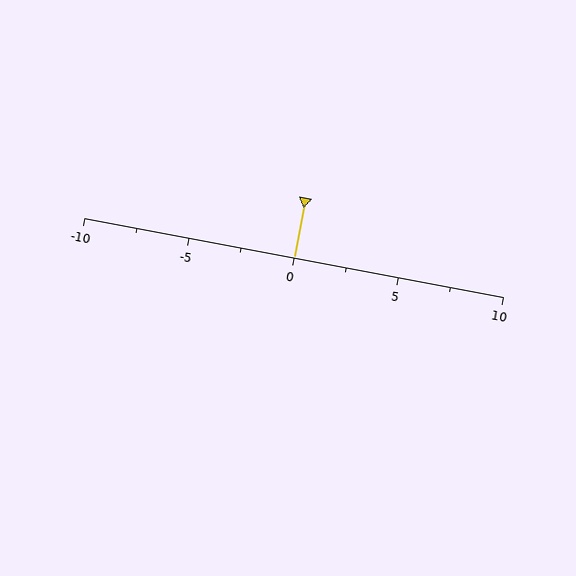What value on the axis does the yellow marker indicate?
The marker indicates approximately 0.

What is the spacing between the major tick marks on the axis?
The major ticks are spaced 5 apart.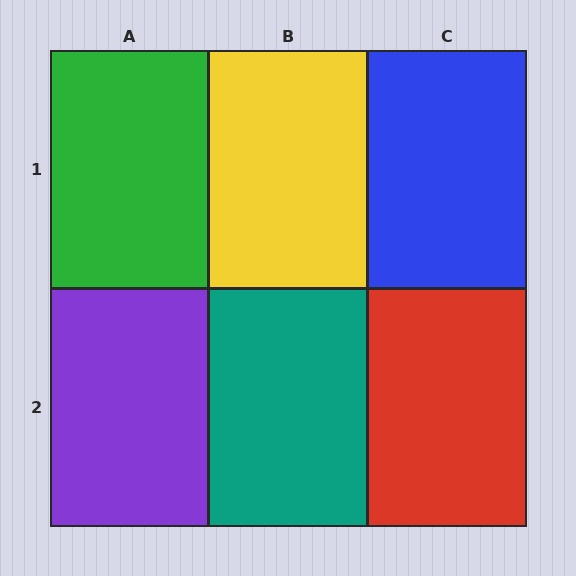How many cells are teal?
1 cell is teal.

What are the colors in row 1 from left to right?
Green, yellow, blue.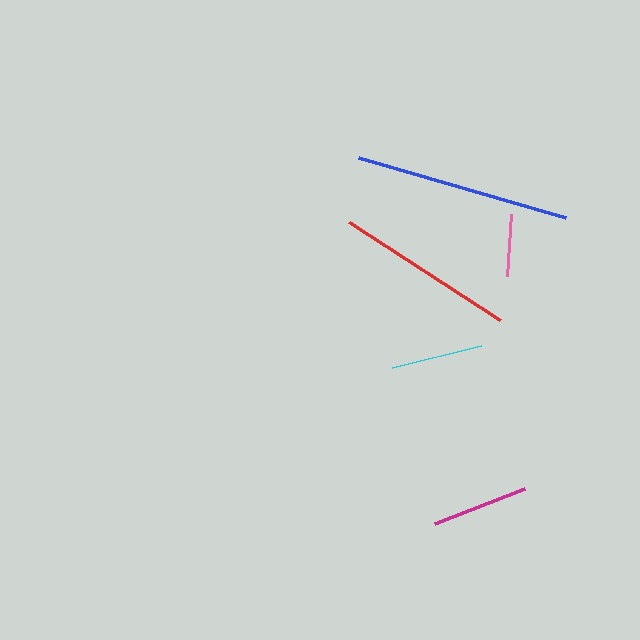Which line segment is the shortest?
The pink line is the shortest at approximately 63 pixels.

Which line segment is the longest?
The blue line is the longest at approximately 215 pixels.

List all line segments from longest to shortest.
From longest to shortest: blue, red, magenta, cyan, pink.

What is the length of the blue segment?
The blue segment is approximately 215 pixels long.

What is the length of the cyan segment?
The cyan segment is approximately 92 pixels long.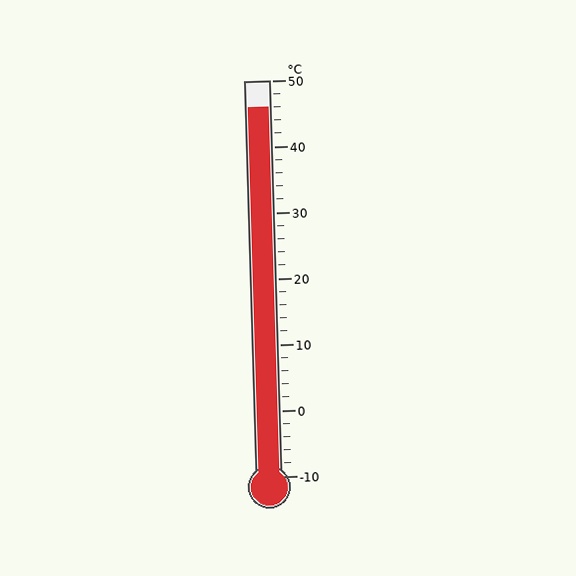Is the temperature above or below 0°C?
The temperature is above 0°C.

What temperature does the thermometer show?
The thermometer shows approximately 46°C.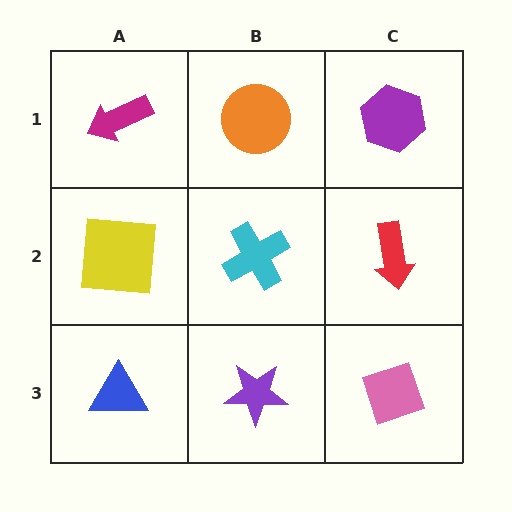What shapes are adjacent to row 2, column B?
An orange circle (row 1, column B), a purple star (row 3, column B), a yellow square (row 2, column A), a red arrow (row 2, column C).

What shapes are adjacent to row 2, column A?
A magenta arrow (row 1, column A), a blue triangle (row 3, column A), a cyan cross (row 2, column B).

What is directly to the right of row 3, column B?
A pink diamond.